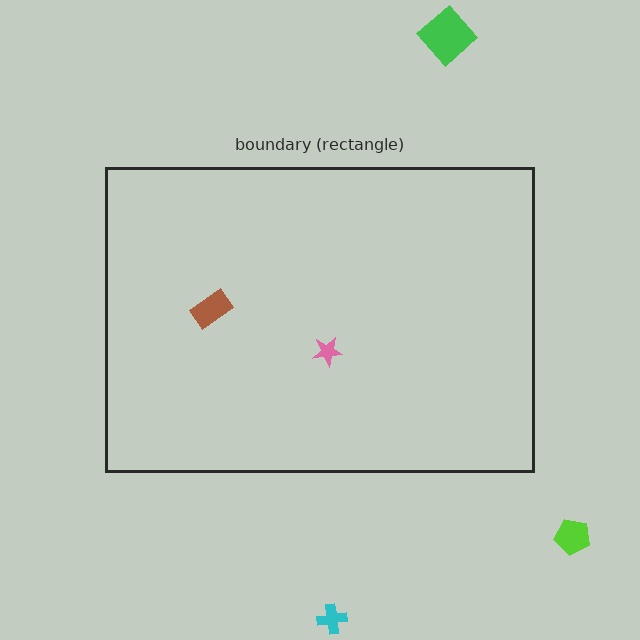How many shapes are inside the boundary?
2 inside, 3 outside.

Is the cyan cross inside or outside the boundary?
Outside.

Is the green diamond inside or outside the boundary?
Outside.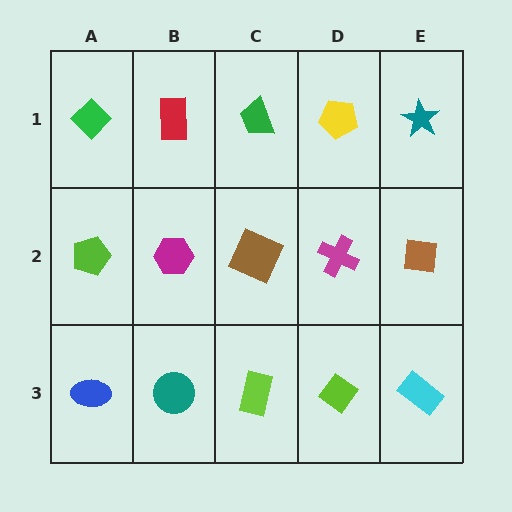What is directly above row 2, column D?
A yellow pentagon.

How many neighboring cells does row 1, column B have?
3.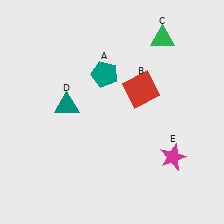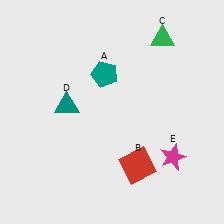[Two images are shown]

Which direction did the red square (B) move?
The red square (B) moved down.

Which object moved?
The red square (B) moved down.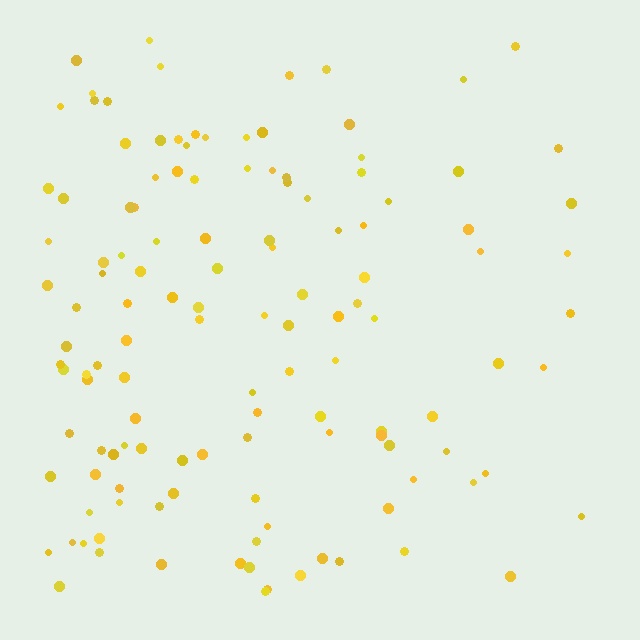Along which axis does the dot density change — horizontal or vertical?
Horizontal.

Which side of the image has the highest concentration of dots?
The left.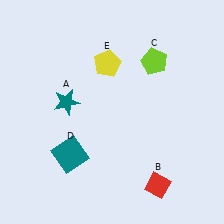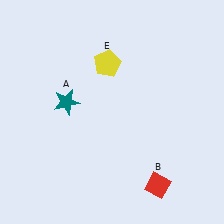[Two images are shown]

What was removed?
The lime pentagon (C), the teal square (D) were removed in Image 2.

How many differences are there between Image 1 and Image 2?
There are 2 differences between the two images.